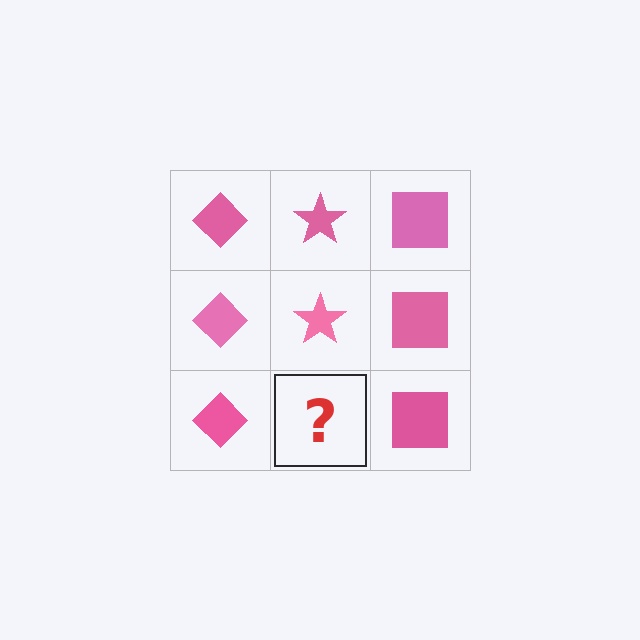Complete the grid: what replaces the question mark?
The question mark should be replaced with a pink star.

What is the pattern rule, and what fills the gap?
The rule is that each column has a consistent shape. The gap should be filled with a pink star.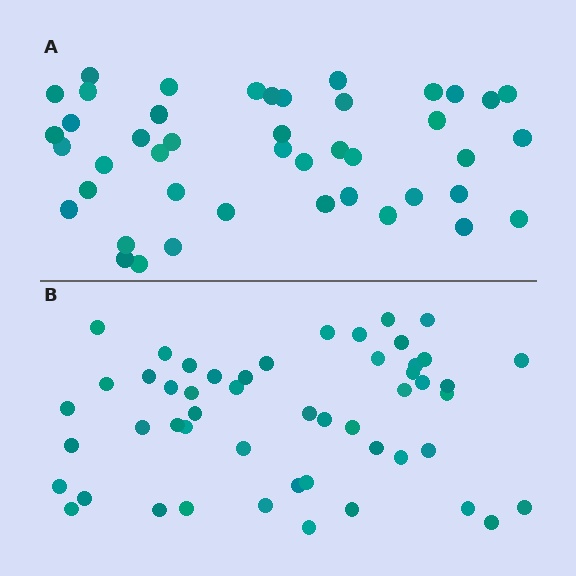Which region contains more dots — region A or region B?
Region B (the bottom region) has more dots.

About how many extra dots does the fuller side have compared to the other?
Region B has roughly 8 or so more dots than region A.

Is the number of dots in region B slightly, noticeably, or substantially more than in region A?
Region B has only slightly more — the two regions are fairly close. The ratio is roughly 1.2 to 1.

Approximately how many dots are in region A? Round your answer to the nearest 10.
About 40 dots. (The exact count is 44, which rounds to 40.)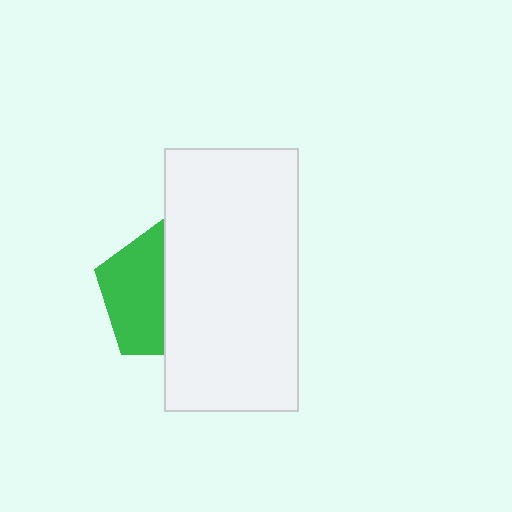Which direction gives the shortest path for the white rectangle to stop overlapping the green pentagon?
Moving right gives the shortest separation.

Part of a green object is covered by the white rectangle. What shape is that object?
It is a pentagon.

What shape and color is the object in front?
The object in front is a white rectangle.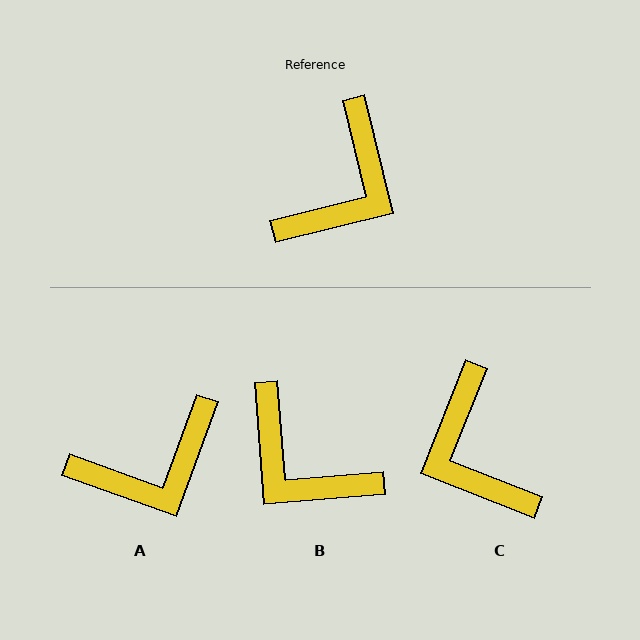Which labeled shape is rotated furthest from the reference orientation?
C, about 125 degrees away.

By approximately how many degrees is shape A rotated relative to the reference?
Approximately 33 degrees clockwise.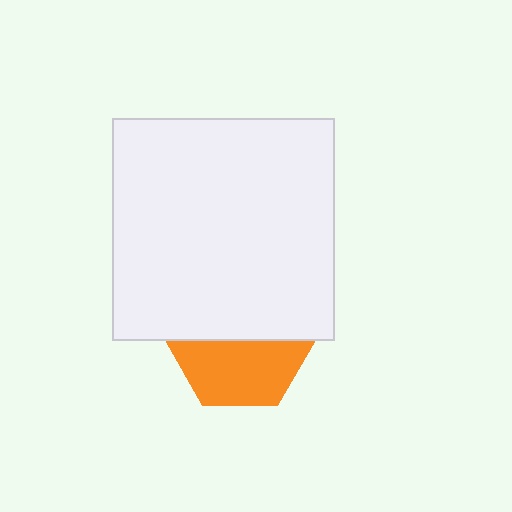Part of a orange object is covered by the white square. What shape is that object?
It is a hexagon.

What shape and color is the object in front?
The object in front is a white square.